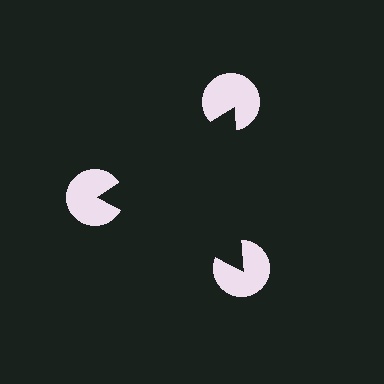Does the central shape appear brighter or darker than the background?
It typically appears slightly darker than the background, even though no actual brightness change is drawn.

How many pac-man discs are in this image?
There are 3 — one at each vertex of the illusory triangle.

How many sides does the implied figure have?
3 sides.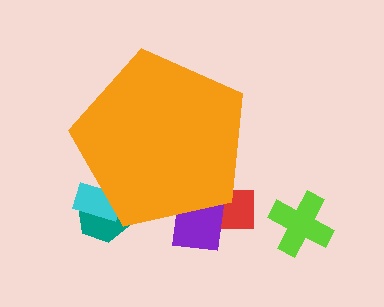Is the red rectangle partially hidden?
Yes, the red rectangle is partially hidden behind the orange pentagon.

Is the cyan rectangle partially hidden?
Yes, the cyan rectangle is partially hidden behind the orange pentagon.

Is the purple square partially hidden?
Yes, the purple square is partially hidden behind the orange pentagon.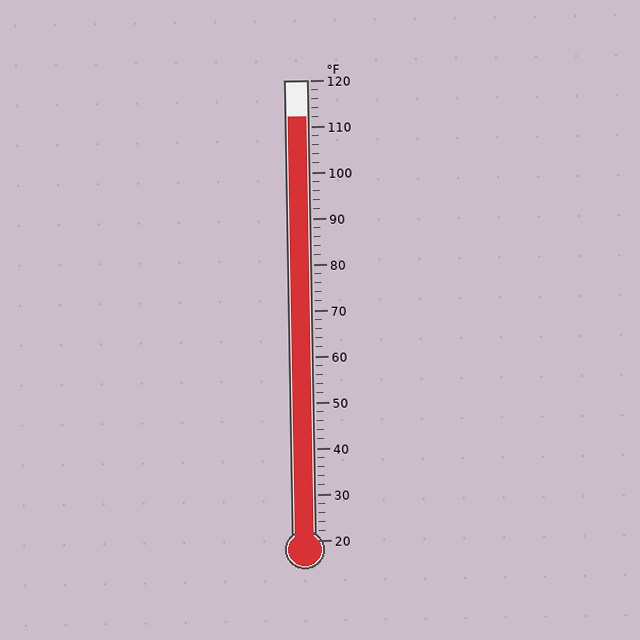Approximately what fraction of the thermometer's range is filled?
The thermometer is filled to approximately 90% of its range.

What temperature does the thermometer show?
The thermometer shows approximately 112°F.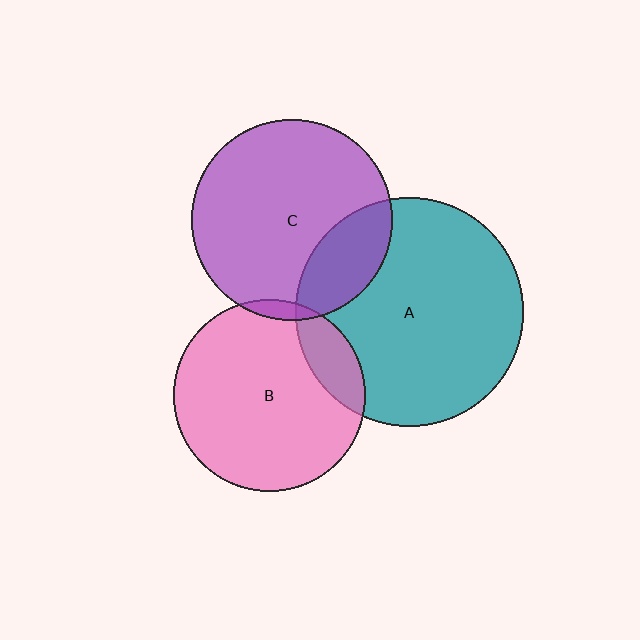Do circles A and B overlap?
Yes.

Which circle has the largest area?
Circle A (teal).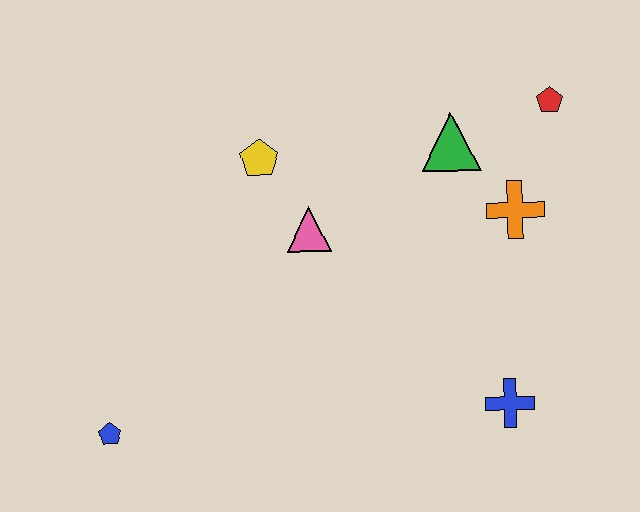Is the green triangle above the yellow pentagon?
Yes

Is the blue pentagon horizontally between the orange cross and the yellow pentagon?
No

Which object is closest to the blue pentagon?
The pink triangle is closest to the blue pentagon.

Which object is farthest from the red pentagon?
The blue pentagon is farthest from the red pentagon.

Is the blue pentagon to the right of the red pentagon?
No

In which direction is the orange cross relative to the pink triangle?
The orange cross is to the right of the pink triangle.